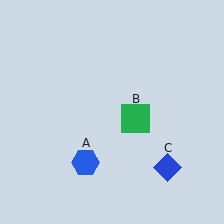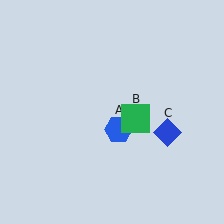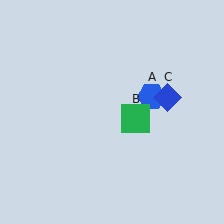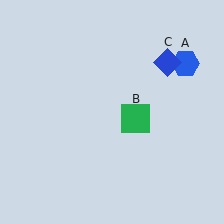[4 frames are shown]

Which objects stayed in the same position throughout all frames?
Green square (object B) remained stationary.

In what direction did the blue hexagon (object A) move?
The blue hexagon (object A) moved up and to the right.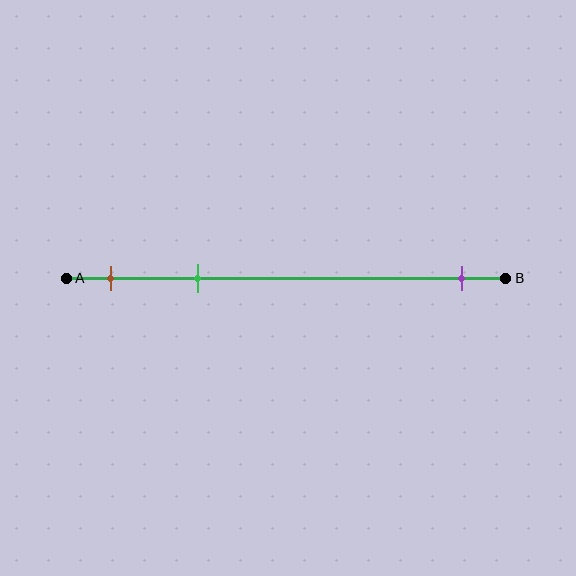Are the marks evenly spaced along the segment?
No, the marks are not evenly spaced.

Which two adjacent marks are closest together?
The brown and green marks are the closest adjacent pair.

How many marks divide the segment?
There are 3 marks dividing the segment.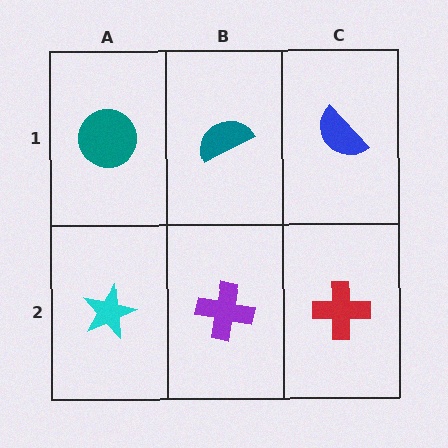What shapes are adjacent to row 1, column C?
A red cross (row 2, column C), a teal semicircle (row 1, column B).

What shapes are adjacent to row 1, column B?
A purple cross (row 2, column B), a teal circle (row 1, column A), a blue semicircle (row 1, column C).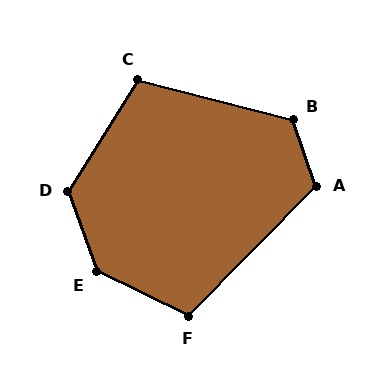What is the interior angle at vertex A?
Approximately 116 degrees (obtuse).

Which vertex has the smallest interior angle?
C, at approximately 108 degrees.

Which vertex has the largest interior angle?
E, at approximately 136 degrees.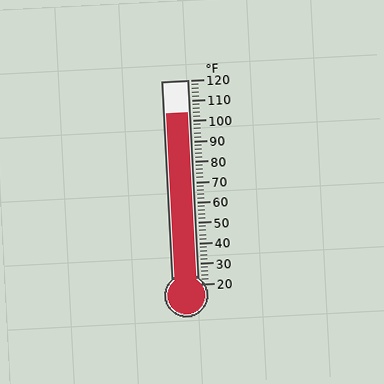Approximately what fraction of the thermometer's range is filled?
The thermometer is filled to approximately 85% of its range.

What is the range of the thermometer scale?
The thermometer scale ranges from 20°F to 120°F.